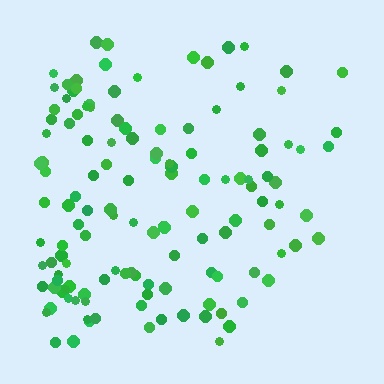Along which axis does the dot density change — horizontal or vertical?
Horizontal.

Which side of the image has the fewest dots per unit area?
The right.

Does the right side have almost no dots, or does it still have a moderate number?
Still a moderate number, just noticeably fewer than the left.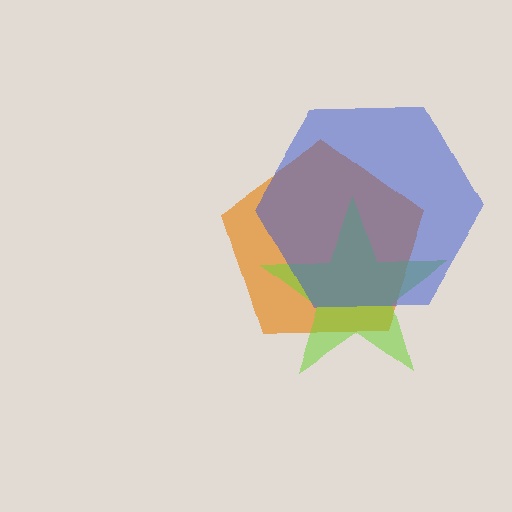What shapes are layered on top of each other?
The layered shapes are: an orange pentagon, a lime star, a blue hexagon.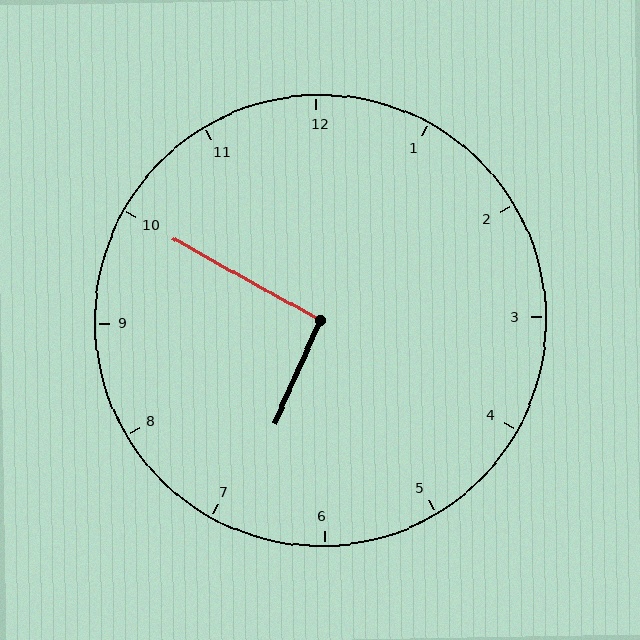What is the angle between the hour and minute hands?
Approximately 95 degrees.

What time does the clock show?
6:50.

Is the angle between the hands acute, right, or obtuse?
It is right.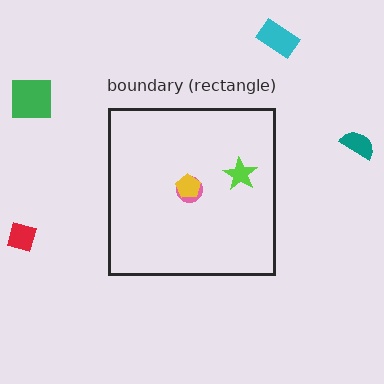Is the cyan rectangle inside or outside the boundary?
Outside.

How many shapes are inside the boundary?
3 inside, 4 outside.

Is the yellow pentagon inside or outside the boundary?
Inside.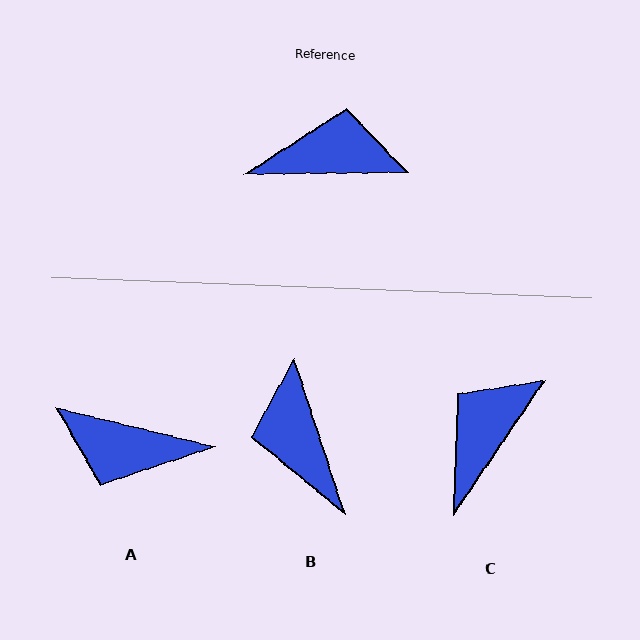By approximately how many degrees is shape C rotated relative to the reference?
Approximately 55 degrees counter-clockwise.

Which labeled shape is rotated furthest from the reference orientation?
A, about 165 degrees away.